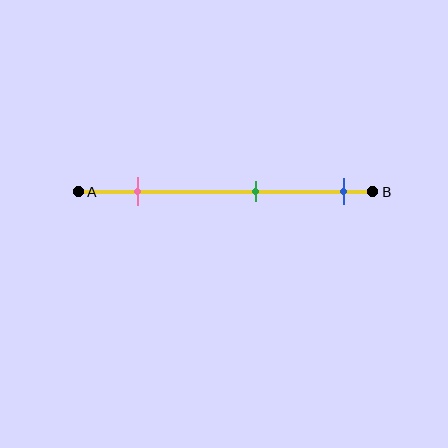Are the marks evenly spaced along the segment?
Yes, the marks are approximately evenly spaced.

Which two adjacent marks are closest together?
The green and blue marks are the closest adjacent pair.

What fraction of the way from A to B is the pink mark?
The pink mark is approximately 20% (0.2) of the way from A to B.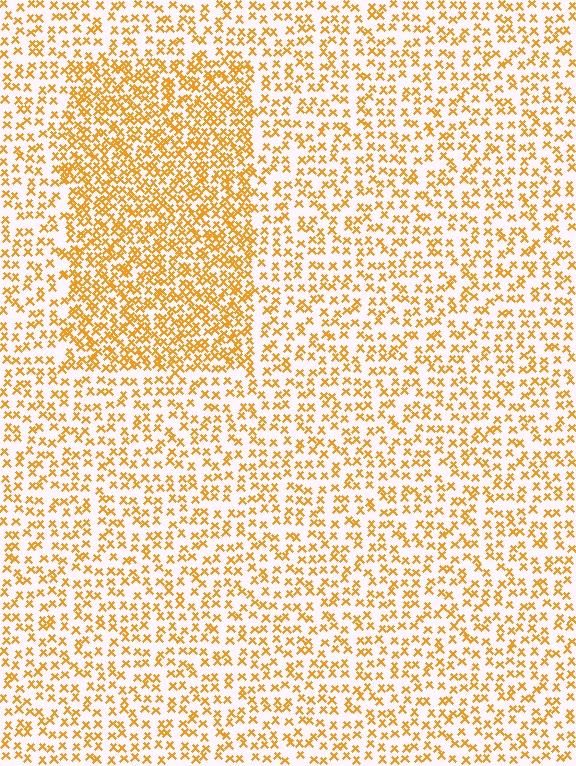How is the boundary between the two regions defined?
The boundary is defined by a change in element density (approximately 1.9x ratio). All elements are the same color, size, and shape.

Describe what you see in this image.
The image contains small orange elements arranged at two different densities. A rectangle-shaped region is visible where the elements are more densely packed than the surrounding area.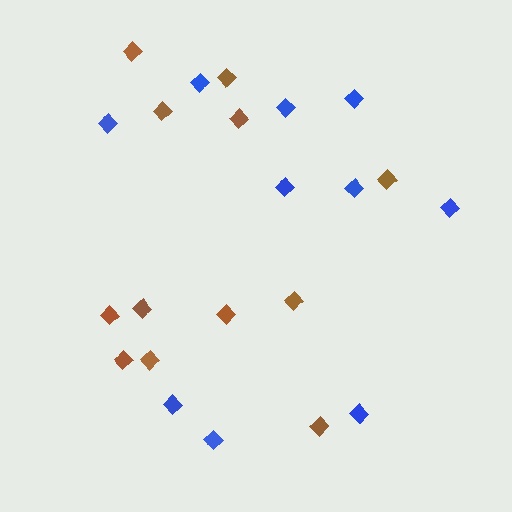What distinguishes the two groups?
There are 2 groups: one group of brown diamonds (12) and one group of blue diamonds (10).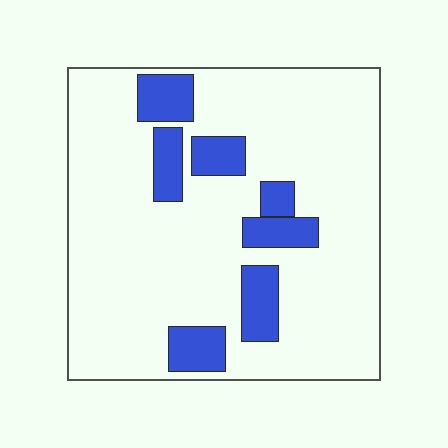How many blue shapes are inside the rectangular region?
7.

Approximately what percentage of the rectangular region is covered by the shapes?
Approximately 15%.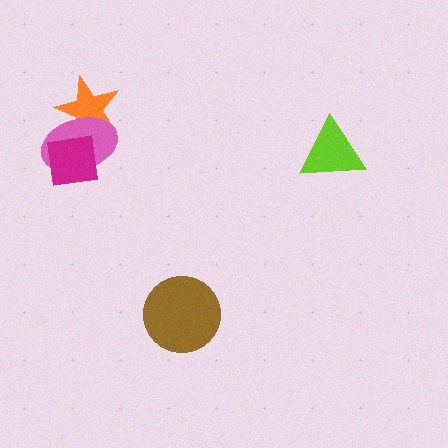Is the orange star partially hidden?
Yes, it is partially covered by another shape.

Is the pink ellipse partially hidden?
Yes, it is partially covered by another shape.